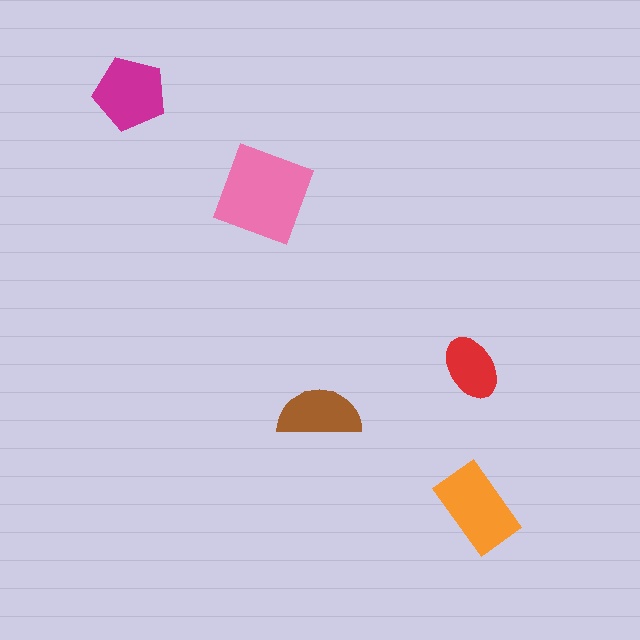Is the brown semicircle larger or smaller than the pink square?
Smaller.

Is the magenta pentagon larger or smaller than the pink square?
Smaller.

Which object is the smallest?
The red ellipse.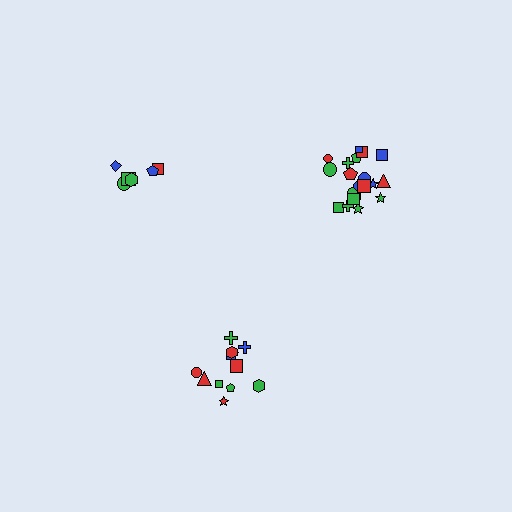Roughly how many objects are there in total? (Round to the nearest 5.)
Roughly 40 objects in total.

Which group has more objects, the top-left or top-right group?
The top-right group.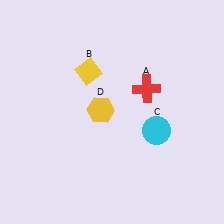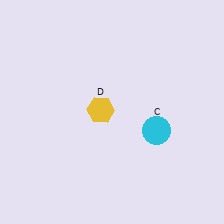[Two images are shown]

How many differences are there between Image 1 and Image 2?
There are 2 differences between the two images.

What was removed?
The yellow diamond (B), the red cross (A) were removed in Image 2.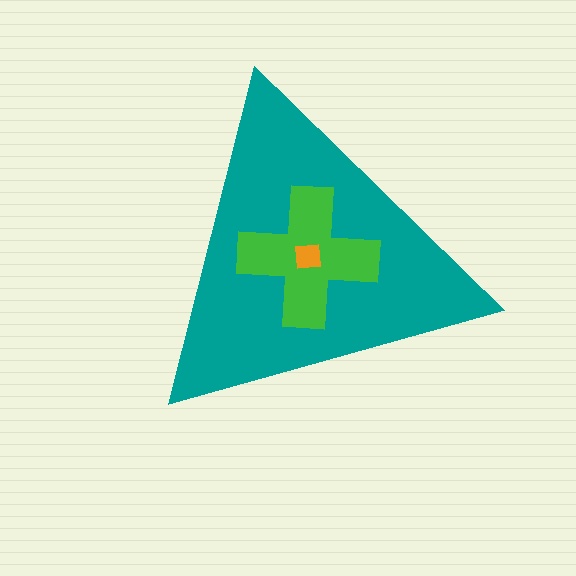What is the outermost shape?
The teal triangle.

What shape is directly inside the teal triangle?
The green cross.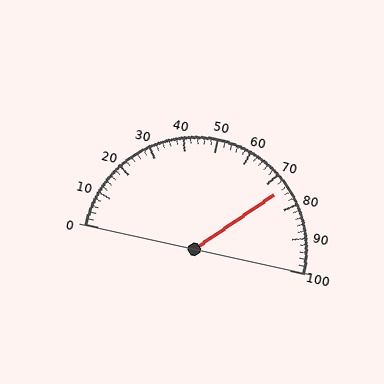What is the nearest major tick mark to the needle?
The nearest major tick mark is 70.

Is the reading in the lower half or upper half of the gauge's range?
The reading is in the upper half of the range (0 to 100).